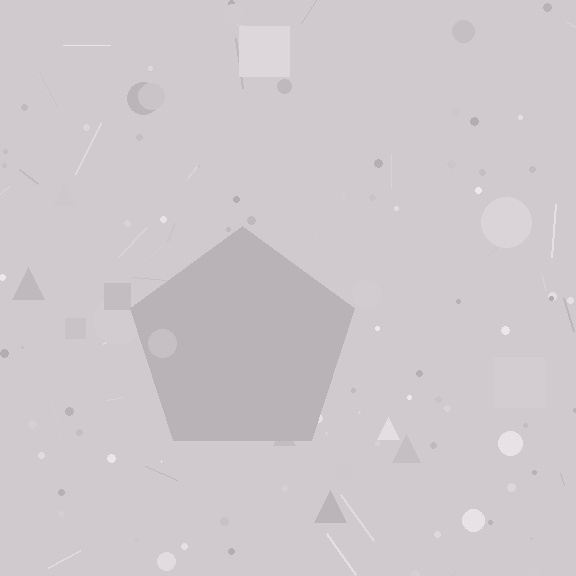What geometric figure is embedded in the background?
A pentagon is embedded in the background.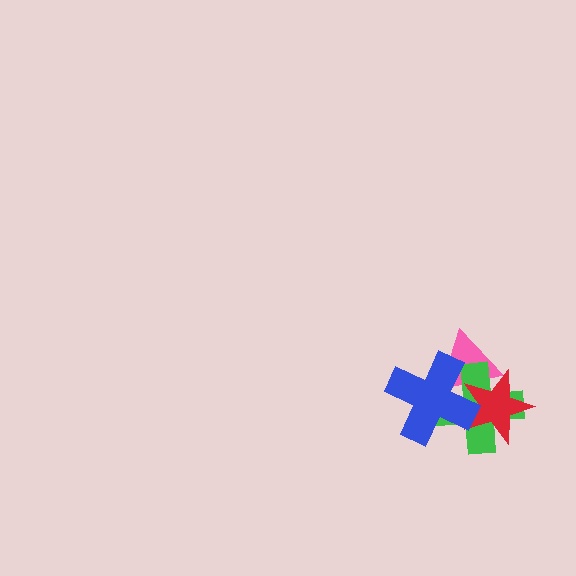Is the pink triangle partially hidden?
Yes, it is partially covered by another shape.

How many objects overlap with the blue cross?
3 objects overlap with the blue cross.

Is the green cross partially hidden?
Yes, it is partially covered by another shape.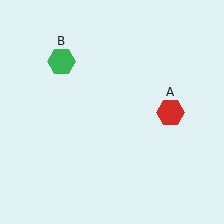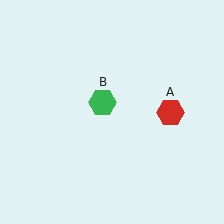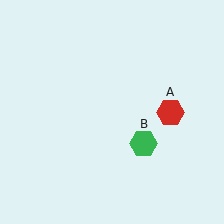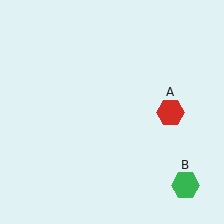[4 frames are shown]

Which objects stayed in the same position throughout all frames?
Red hexagon (object A) remained stationary.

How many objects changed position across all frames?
1 object changed position: green hexagon (object B).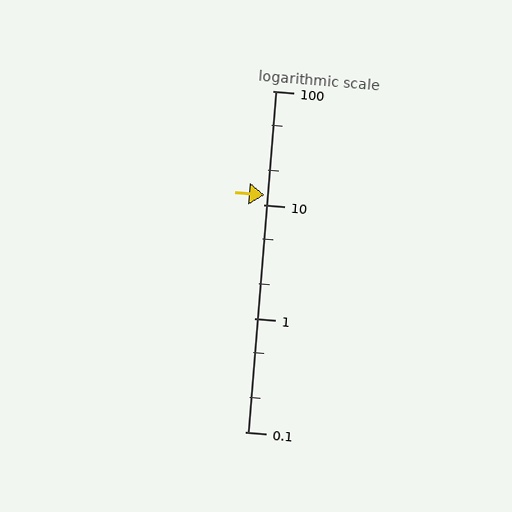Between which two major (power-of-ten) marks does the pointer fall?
The pointer is between 10 and 100.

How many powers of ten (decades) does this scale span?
The scale spans 3 decades, from 0.1 to 100.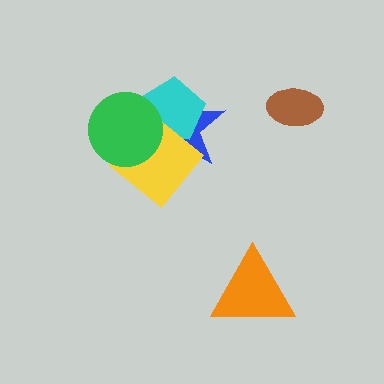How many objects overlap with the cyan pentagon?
3 objects overlap with the cyan pentagon.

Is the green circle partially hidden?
No, no other shape covers it.